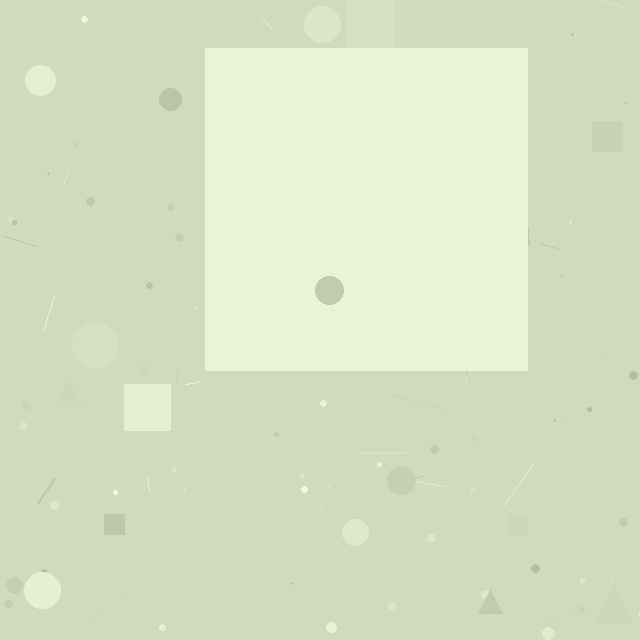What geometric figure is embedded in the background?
A square is embedded in the background.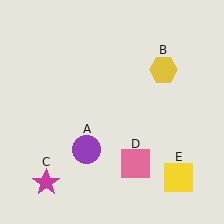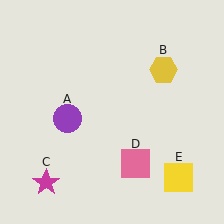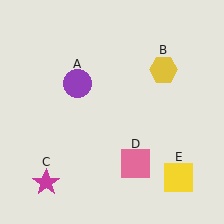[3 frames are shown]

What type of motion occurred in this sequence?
The purple circle (object A) rotated clockwise around the center of the scene.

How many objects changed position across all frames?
1 object changed position: purple circle (object A).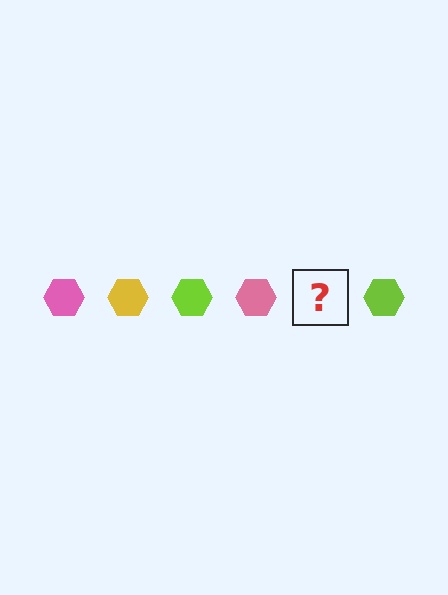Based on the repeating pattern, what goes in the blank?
The blank should be a yellow hexagon.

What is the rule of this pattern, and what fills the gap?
The rule is that the pattern cycles through pink, yellow, lime hexagons. The gap should be filled with a yellow hexagon.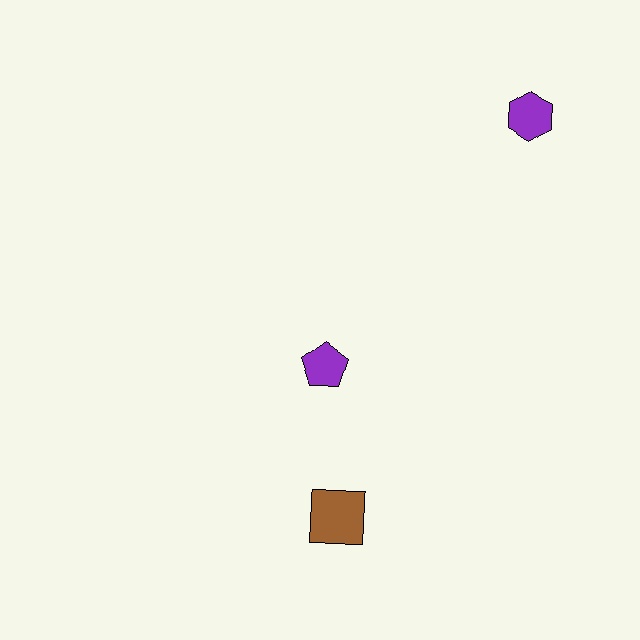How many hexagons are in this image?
There is 1 hexagon.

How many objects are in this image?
There are 3 objects.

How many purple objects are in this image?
There are 2 purple objects.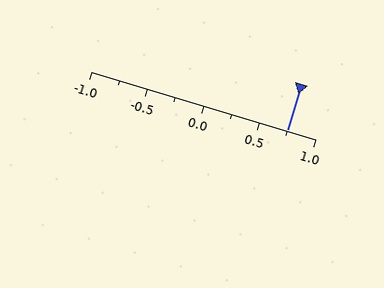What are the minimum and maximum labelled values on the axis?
The axis runs from -1.0 to 1.0.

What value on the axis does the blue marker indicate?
The marker indicates approximately 0.75.